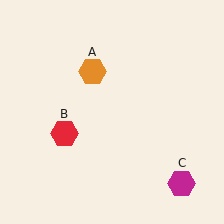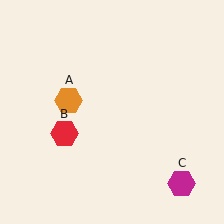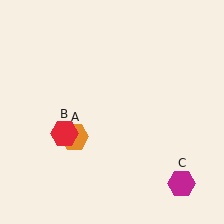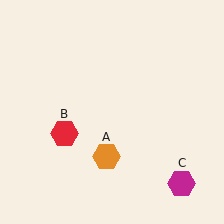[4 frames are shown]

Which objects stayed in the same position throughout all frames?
Red hexagon (object B) and magenta hexagon (object C) remained stationary.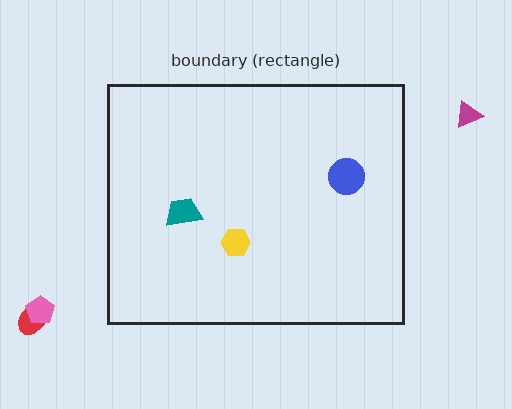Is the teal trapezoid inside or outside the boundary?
Inside.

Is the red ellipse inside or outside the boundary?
Outside.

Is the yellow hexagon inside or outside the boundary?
Inside.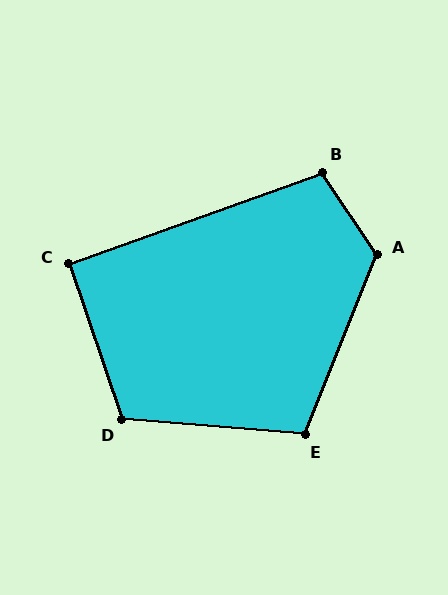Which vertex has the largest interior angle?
A, at approximately 124 degrees.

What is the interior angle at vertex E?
Approximately 107 degrees (obtuse).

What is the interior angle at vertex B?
Approximately 104 degrees (obtuse).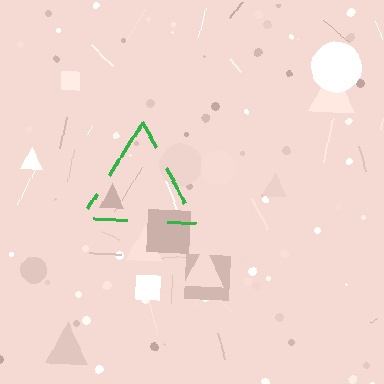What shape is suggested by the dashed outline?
The dashed outline suggests a triangle.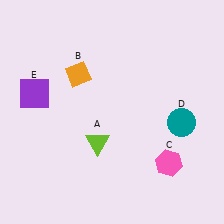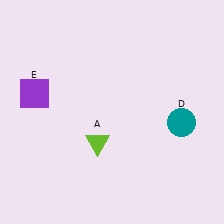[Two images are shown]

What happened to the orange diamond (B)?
The orange diamond (B) was removed in Image 2. It was in the top-left area of Image 1.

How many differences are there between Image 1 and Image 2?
There are 2 differences between the two images.